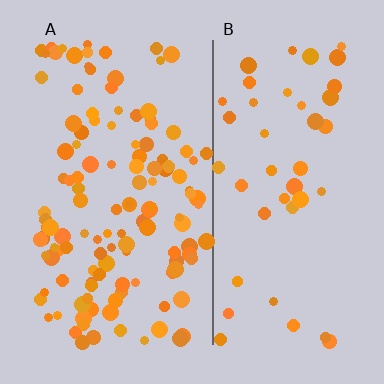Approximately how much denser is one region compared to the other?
Approximately 2.8× — region A over region B.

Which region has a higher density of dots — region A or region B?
A (the left).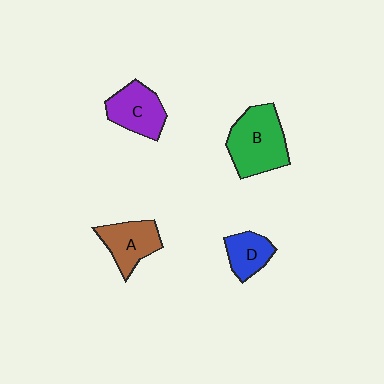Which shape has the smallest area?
Shape D (blue).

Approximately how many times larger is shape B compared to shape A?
Approximately 1.5 times.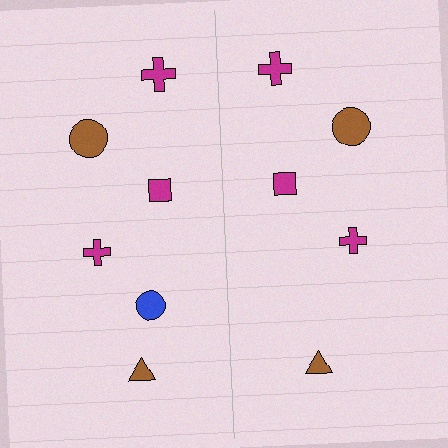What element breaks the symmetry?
A blue circle is missing from the right side.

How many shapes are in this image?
There are 11 shapes in this image.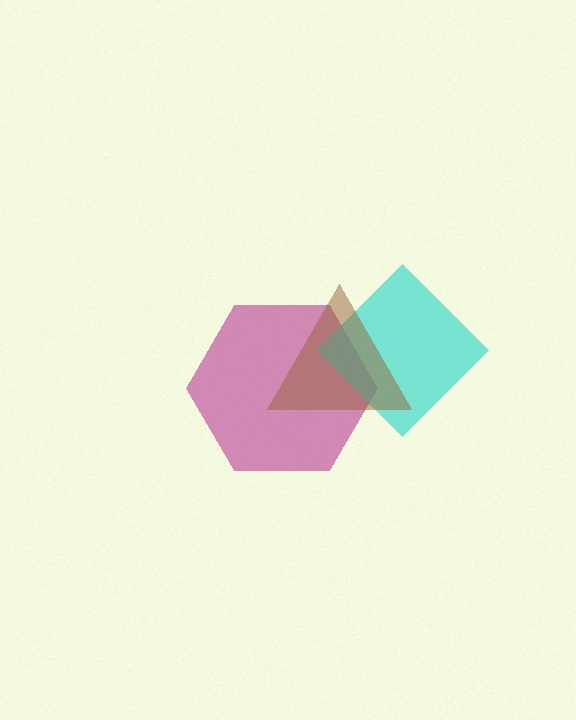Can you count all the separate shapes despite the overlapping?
Yes, there are 3 separate shapes.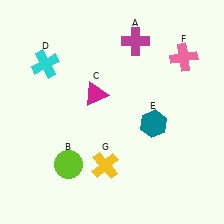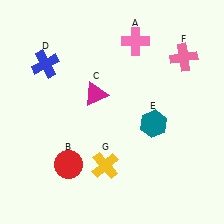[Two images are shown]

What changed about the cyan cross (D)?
In Image 1, D is cyan. In Image 2, it changed to blue.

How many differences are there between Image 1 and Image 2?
There are 3 differences between the two images.